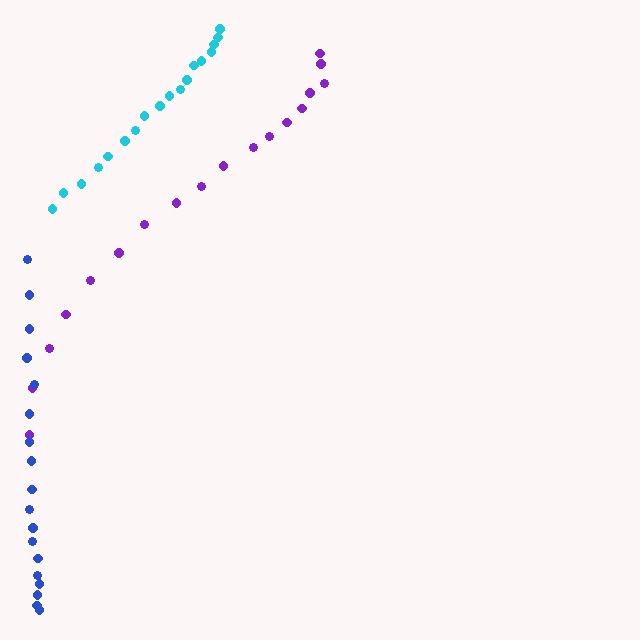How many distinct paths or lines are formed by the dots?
There are 3 distinct paths.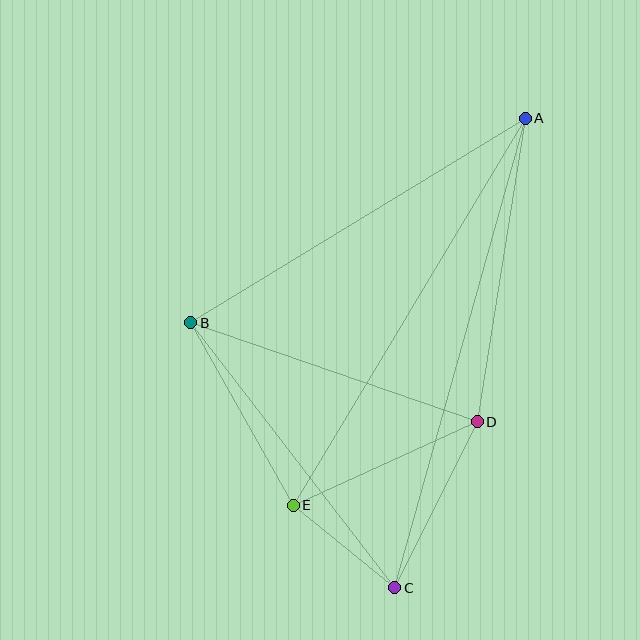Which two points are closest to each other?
Points C and E are closest to each other.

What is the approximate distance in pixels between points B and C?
The distance between B and C is approximately 334 pixels.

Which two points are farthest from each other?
Points A and C are farthest from each other.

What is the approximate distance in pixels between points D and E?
The distance between D and E is approximately 202 pixels.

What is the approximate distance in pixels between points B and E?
The distance between B and E is approximately 209 pixels.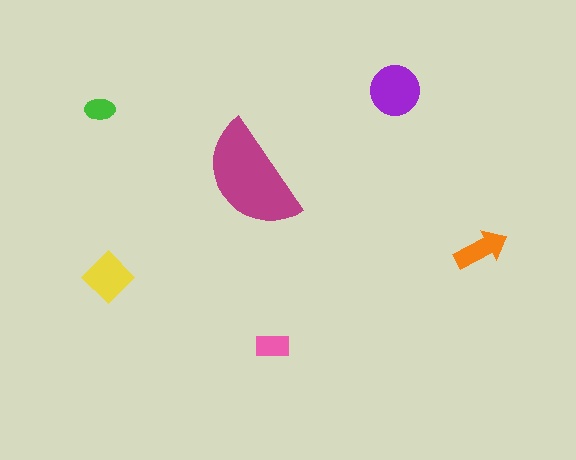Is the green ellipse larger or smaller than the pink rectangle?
Smaller.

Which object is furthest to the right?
The orange arrow is rightmost.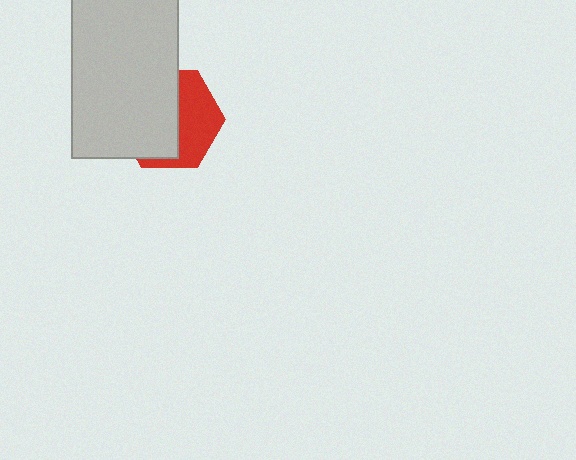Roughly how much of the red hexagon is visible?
A small part of it is visible (roughly 42%).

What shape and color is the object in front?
The object in front is a light gray rectangle.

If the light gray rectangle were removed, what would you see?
You would see the complete red hexagon.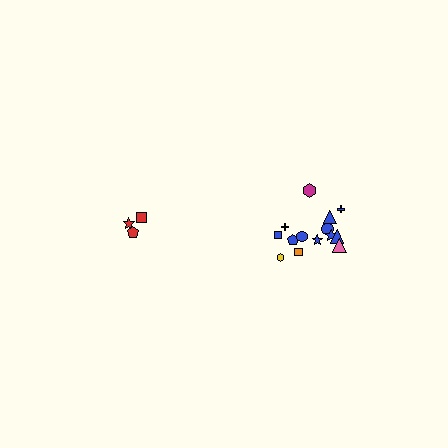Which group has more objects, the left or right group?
The right group.